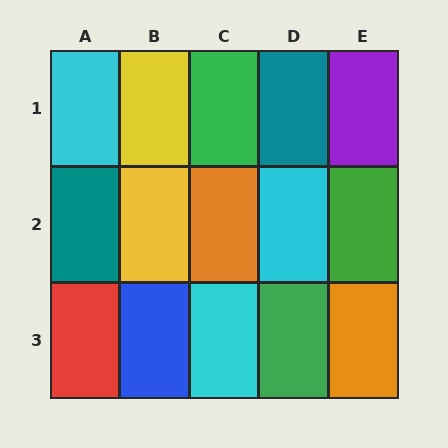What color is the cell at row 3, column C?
Cyan.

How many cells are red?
1 cell is red.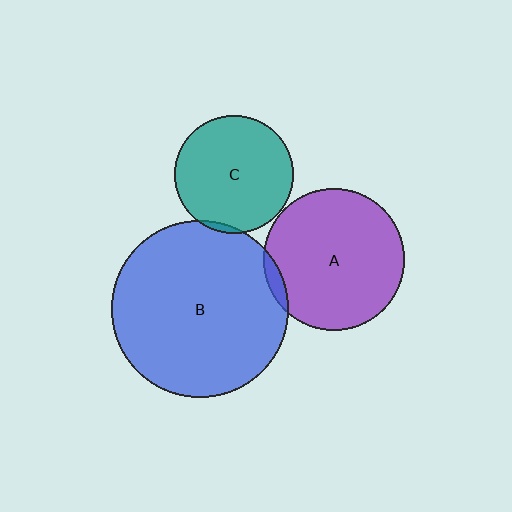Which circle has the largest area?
Circle B (blue).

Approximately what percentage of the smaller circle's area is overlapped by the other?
Approximately 5%.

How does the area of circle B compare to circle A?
Approximately 1.6 times.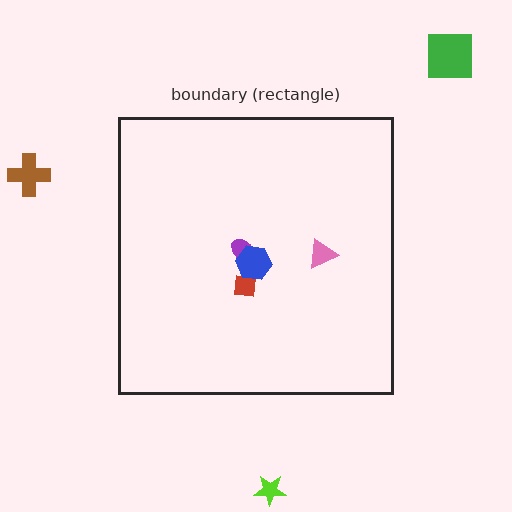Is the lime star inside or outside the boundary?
Outside.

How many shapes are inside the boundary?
4 inside, 3 outside.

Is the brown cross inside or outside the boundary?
Outside.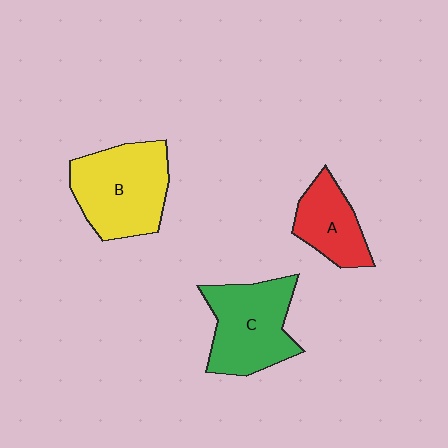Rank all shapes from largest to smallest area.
From largest to smallest: B (yellow), C (green), A (red).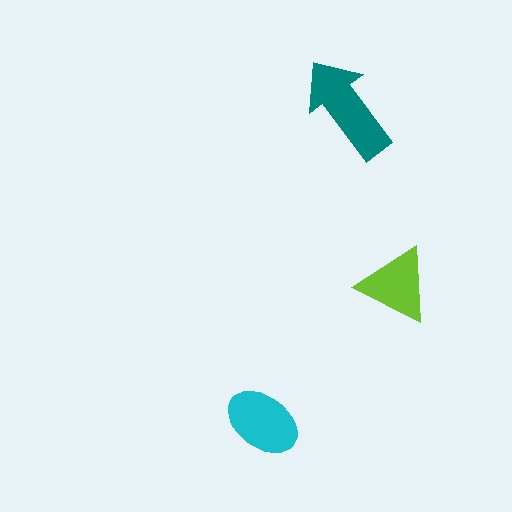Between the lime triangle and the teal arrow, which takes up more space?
The teal arrow.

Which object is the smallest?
The lime triangle.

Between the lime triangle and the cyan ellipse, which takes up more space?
The cyan ellipse.